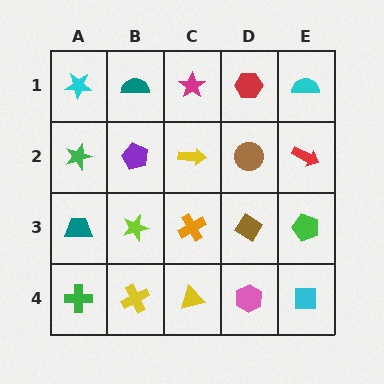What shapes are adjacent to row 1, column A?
A green star (row 2, column A), a teal semicircle (row 1, column B).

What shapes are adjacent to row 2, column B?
A teal semicircle (row 1, column B), a lime star (row 3, column B), a green star (row 2, column A), a yellow arrow (row 2, column C).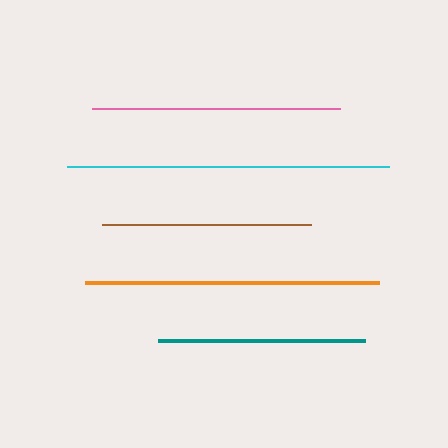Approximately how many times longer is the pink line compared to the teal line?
The pink line is approximately 1.2 times the length of the teal line.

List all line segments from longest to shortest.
From longest to shortest: cyan, orange, pink, brown, teal.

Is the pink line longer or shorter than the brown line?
The pink line is longer than the brown line.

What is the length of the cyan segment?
The cyan segment is approximately 323 pixels long.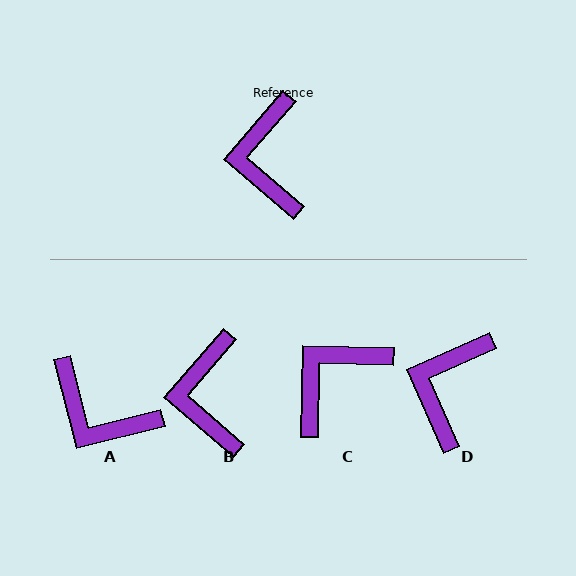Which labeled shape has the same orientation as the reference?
B.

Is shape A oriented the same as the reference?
No, it is off by about 55 degrees.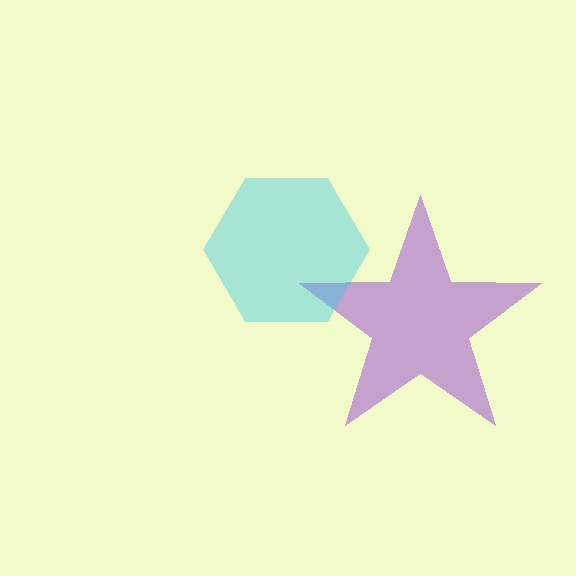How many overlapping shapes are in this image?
There are 2 overlapping shapes in the image.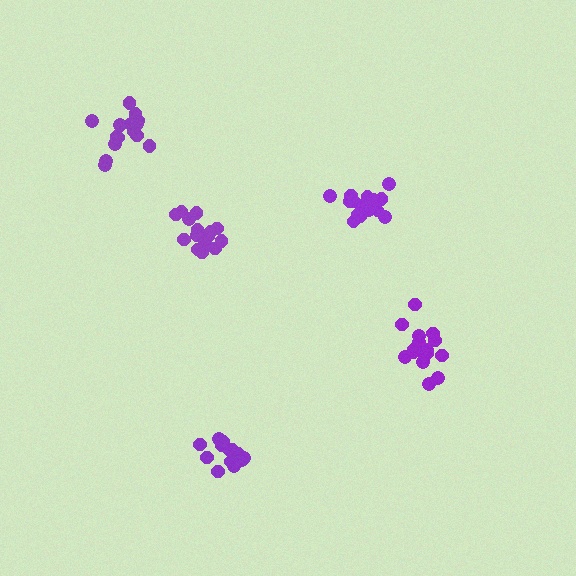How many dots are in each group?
Group 1: 18 dots, Group 2: 17 dots, Group 3: 18 dots, Group 4: 15 dots, Group 5: 18 dots (86 total).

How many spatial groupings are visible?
There are 5 spatial groupings.